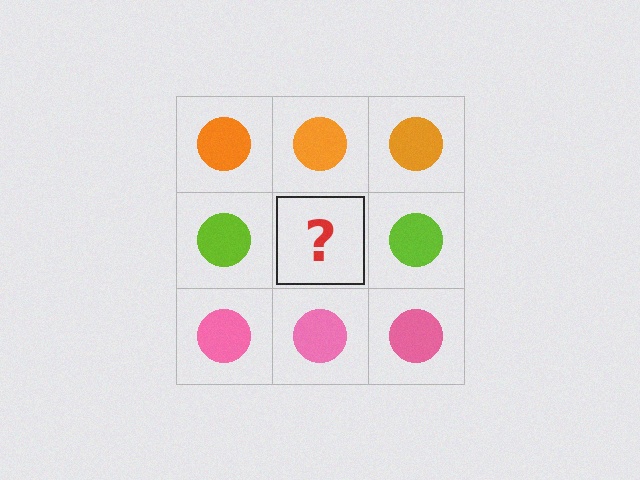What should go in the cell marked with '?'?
The missing cell should contain a lime circle.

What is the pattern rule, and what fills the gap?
The rule is that each row has a consistent color. The gap should be filled with a lime circle.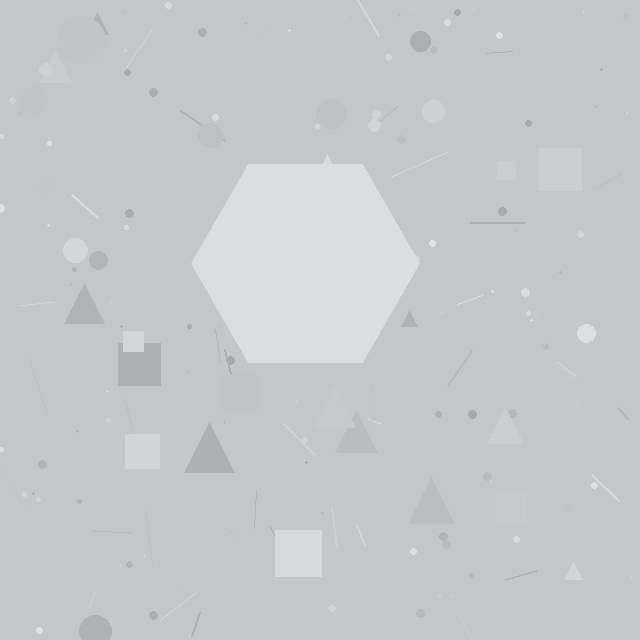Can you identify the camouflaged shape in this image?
The camouflaged shape is a hexagon.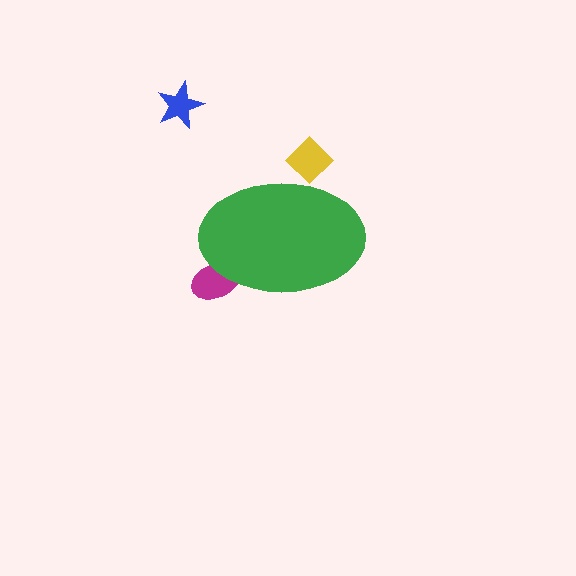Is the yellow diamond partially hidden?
Yes, the yellow diamond is partially hidden behind the green ellipse.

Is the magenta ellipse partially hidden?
Yes, the magenta ellipse is partially hidden behind the green ellipse.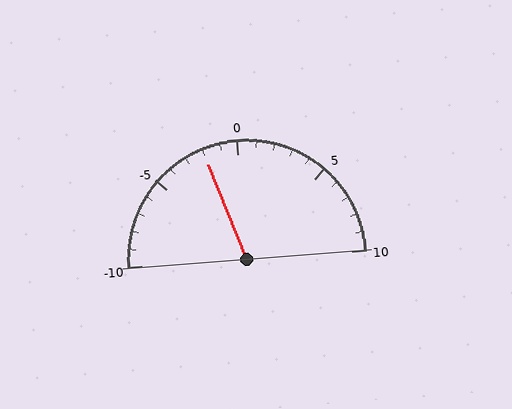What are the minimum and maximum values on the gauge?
The gauge ranges from -10 to 10.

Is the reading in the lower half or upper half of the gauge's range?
The reading is in the lower half of the range (-10 to 10).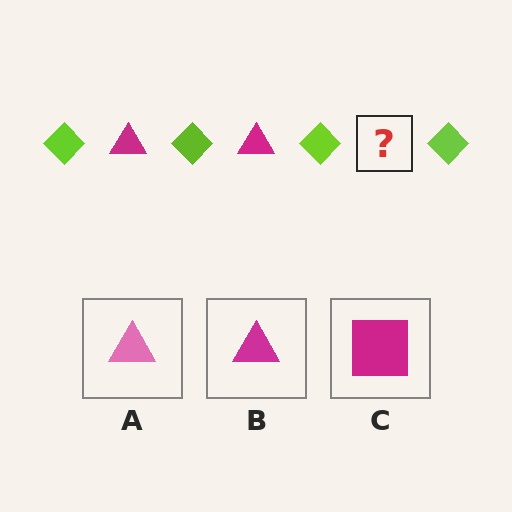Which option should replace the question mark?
Option B.